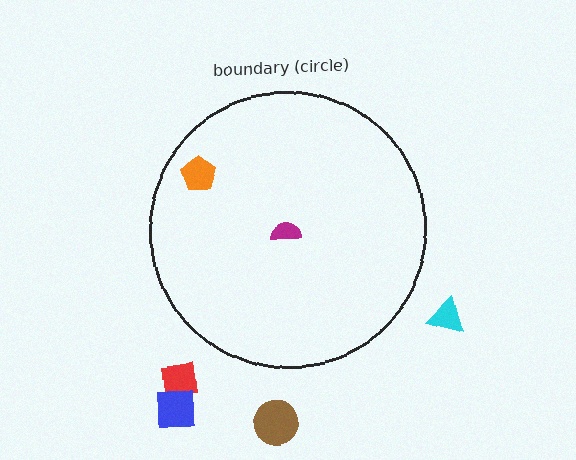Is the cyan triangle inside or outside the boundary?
Outside.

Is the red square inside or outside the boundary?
Outside.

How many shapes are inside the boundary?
2 inside, 4 outside.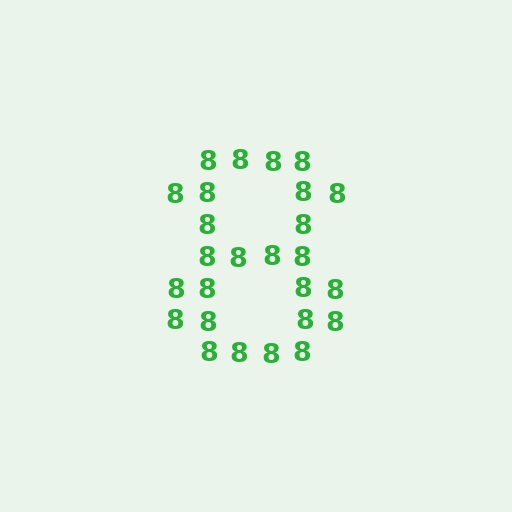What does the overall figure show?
The overall figure shows the digit 8.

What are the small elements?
The small elements are digit 8's.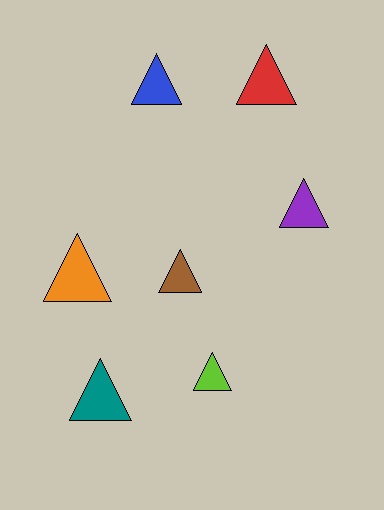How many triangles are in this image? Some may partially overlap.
There are 7 triangles.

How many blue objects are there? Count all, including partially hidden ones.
There is 1 blue object.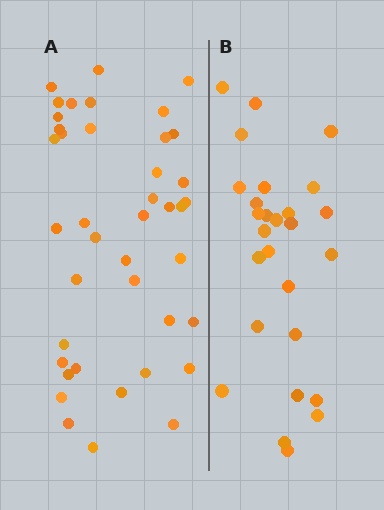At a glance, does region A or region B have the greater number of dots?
Region A (the left region) has more dots.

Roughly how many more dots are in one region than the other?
Region A has approximately 15 more dots than region B.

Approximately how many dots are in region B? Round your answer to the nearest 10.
About 30 dots. (The exact count is 27, which rounds to 30.)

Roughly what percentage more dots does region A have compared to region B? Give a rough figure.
About 50% more.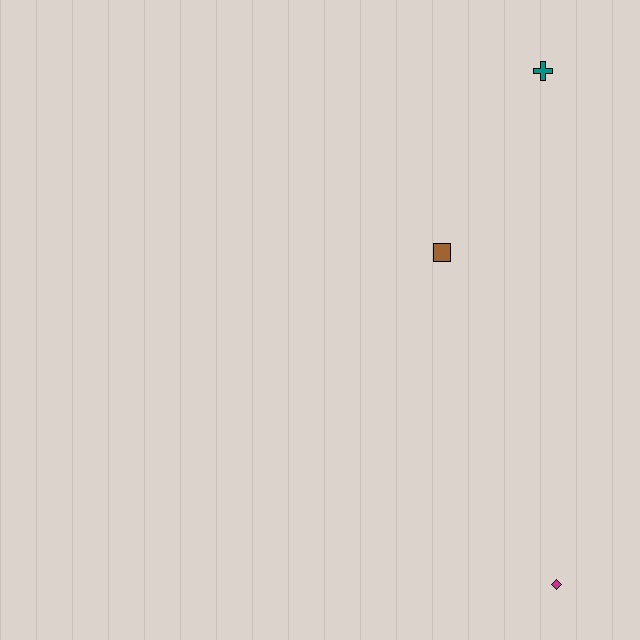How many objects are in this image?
There are 3 objects.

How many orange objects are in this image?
There are no orange objects.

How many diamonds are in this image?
There is 1 diamond.